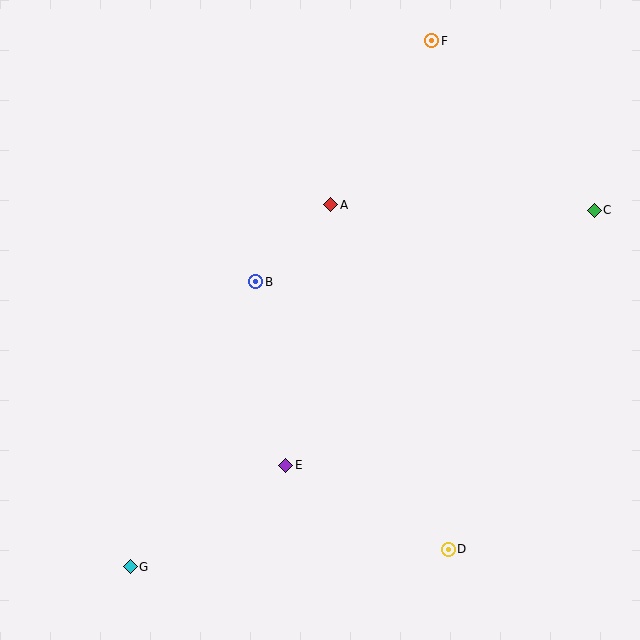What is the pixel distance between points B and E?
The distance between B and E is 186 pixels.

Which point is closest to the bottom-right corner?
Point D is closest to the bottom-right corner.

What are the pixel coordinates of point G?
Point G is at (130, 567).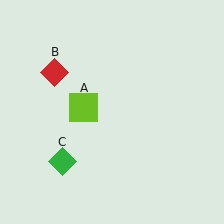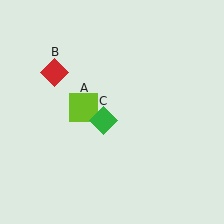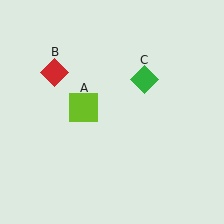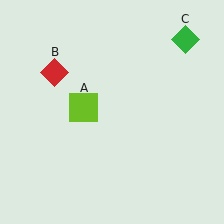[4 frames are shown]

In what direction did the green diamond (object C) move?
The green diamond (object C) moved up and to the right.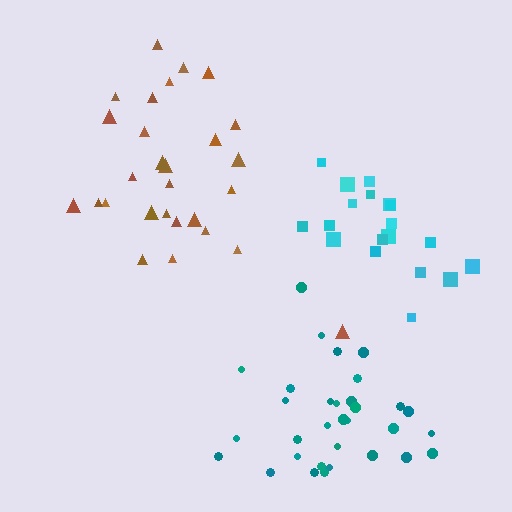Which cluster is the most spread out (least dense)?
Brown.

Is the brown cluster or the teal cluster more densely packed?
Teal.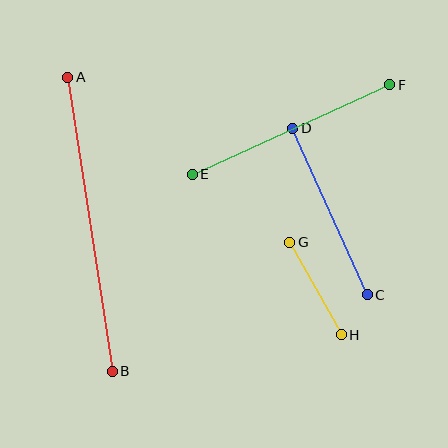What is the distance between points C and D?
The distance is approximately 183 pixels.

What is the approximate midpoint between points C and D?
The midpoint is at approximately (330, 212) pixels.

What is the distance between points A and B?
The distance is approximately 297 pixels.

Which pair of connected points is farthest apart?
Points A and B are farthest apart.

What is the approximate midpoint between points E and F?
The midpoint is at approximately (291, 129) pixels.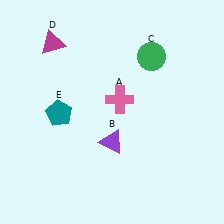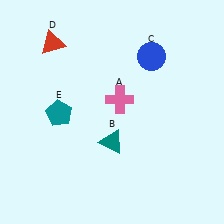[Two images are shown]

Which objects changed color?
B changed from purple to teal. C changed from green to blue. D changed from magenta to red.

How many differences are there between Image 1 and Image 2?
There are 3 differences between the two images.